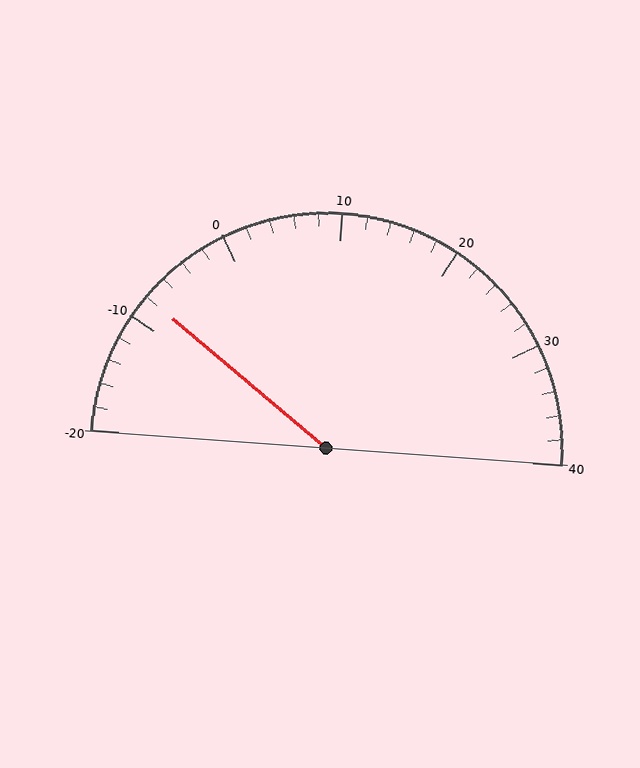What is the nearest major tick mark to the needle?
The nearest major tick mark is -10.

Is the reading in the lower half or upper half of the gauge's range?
The reading is in the lower half of the range (-20 to 40).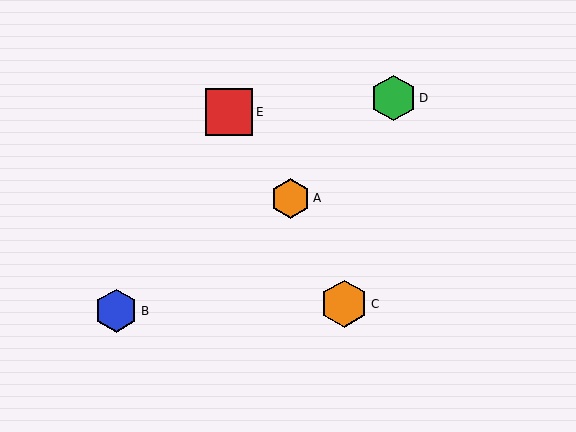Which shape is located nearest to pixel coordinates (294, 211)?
The orange hexagon (labeled A) at (290, 198) is nearest to that location.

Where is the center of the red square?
The center of the red square is at (229, 112).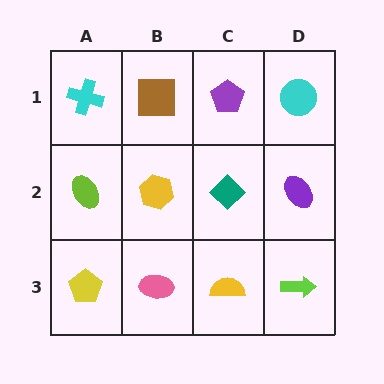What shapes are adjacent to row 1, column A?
A lime ellipse (row 2, column A), a brown square (row 1, column B).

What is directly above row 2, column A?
A cyan cross.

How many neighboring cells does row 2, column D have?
3.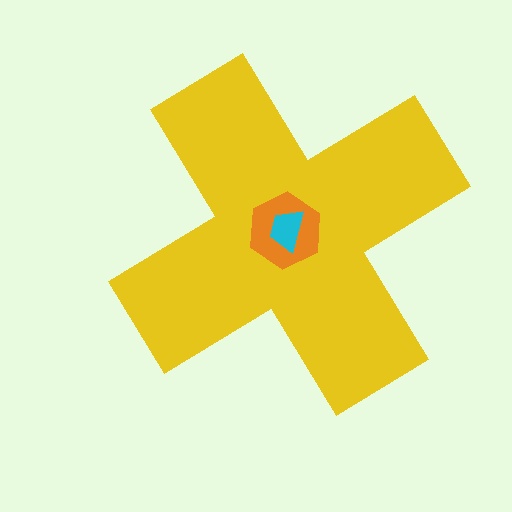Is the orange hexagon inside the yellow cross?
Yes.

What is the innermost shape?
The cyan trapezoid.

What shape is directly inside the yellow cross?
The orange hexagon.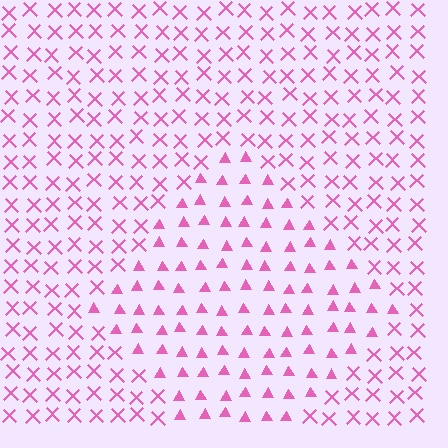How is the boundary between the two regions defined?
The boundary is defined by a change in element shape: triangles inside vs. X marks outside. All elements share the same color and spacing.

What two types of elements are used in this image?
The image uses triangles inside the diamond region and X marks outside it.